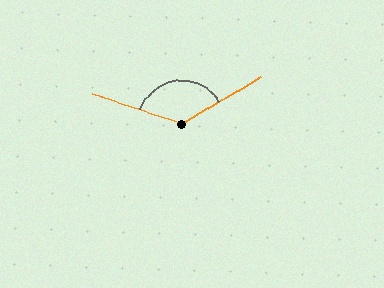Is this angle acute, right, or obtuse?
It is obtuse.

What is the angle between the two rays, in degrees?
Approximately 130 degrees.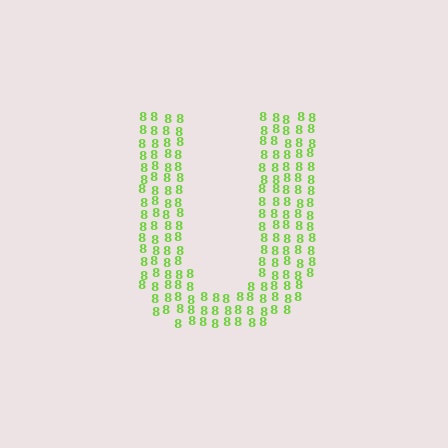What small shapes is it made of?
It is made of small digit 8's.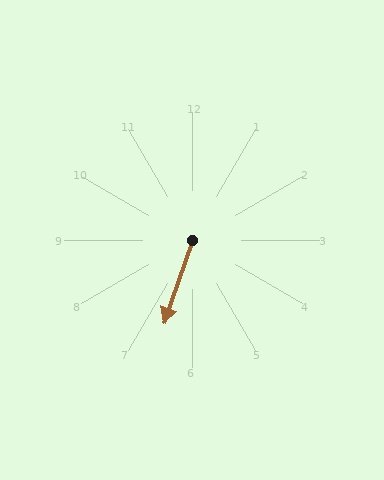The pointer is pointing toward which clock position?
Roughly 7 o'clock.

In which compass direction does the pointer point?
South.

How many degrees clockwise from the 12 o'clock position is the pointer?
Approximately 199 degrees.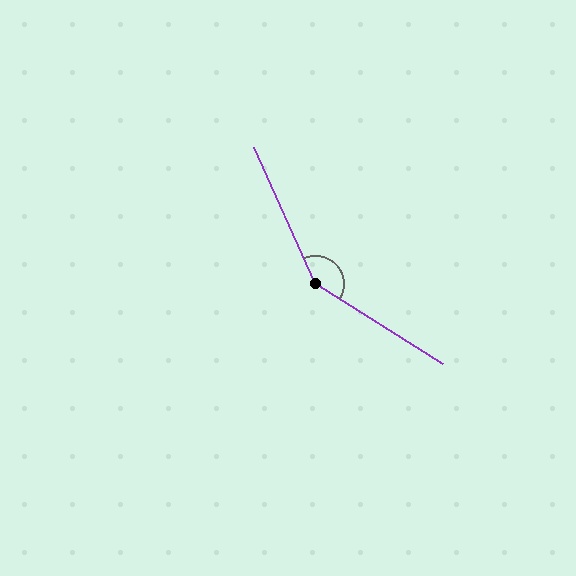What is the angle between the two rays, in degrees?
Approximately 146 degrees.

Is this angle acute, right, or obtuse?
It is obtuse.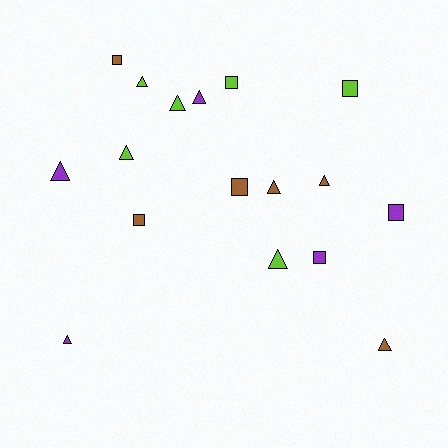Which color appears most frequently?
Lime, with 6 objects.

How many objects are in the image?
There are 17 objects.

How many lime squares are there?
There are 2 lime squares.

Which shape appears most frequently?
Triangle, with 10 objects.